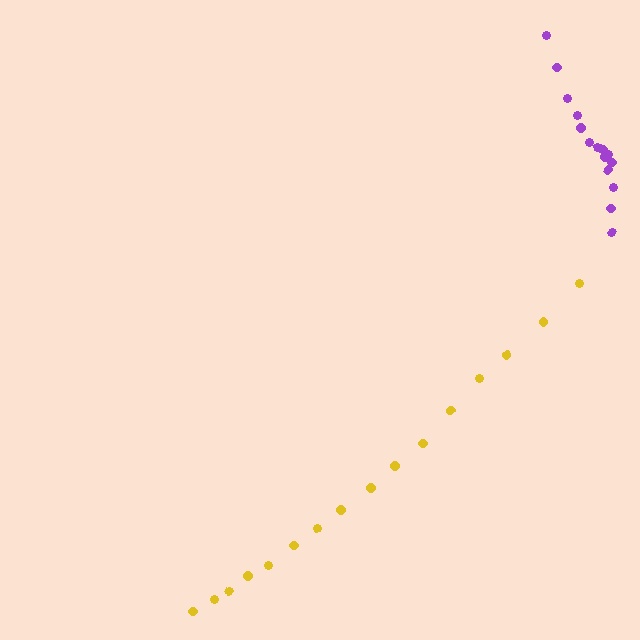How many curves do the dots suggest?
There are 2 distinct paths.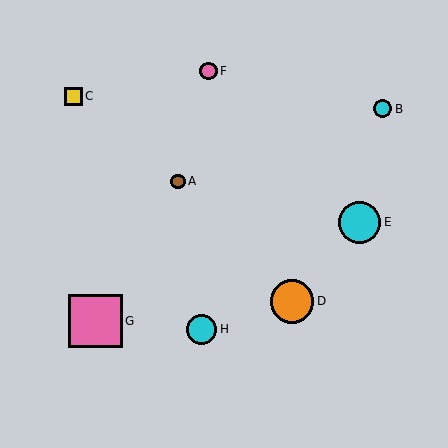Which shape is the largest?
The pink square (labeled G) is the largest.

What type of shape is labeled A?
Shape A is a brown circle.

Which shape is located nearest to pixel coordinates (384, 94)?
The cyan circle (labeled B) at (383, 109) is nearest to that location.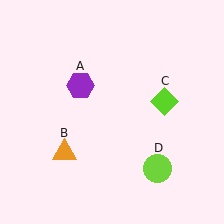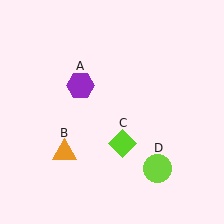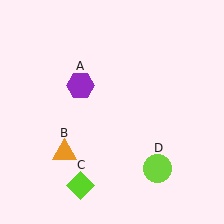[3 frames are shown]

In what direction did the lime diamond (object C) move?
The lime diamond (object C) moved down and to the left.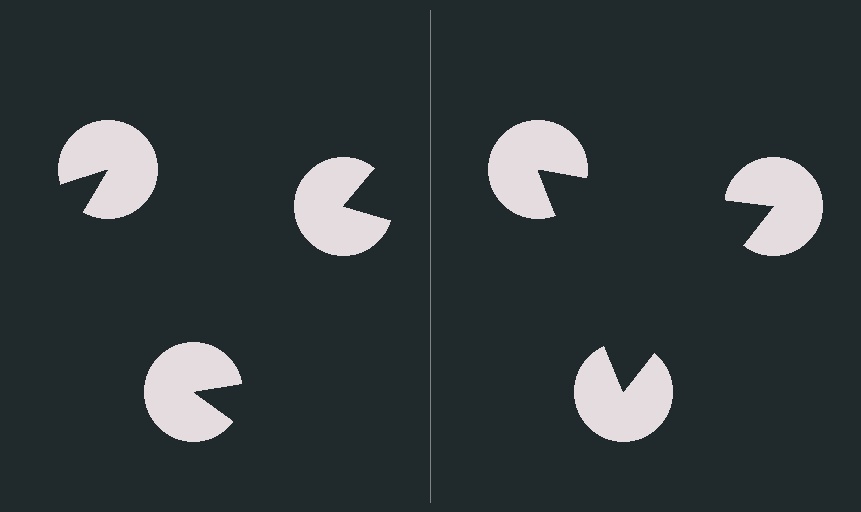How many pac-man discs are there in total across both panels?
6 — 3 on each side.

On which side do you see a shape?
An illusory triangle appears on the right side. On the left side the wedge cuts are rotated, so no coherent shape forms.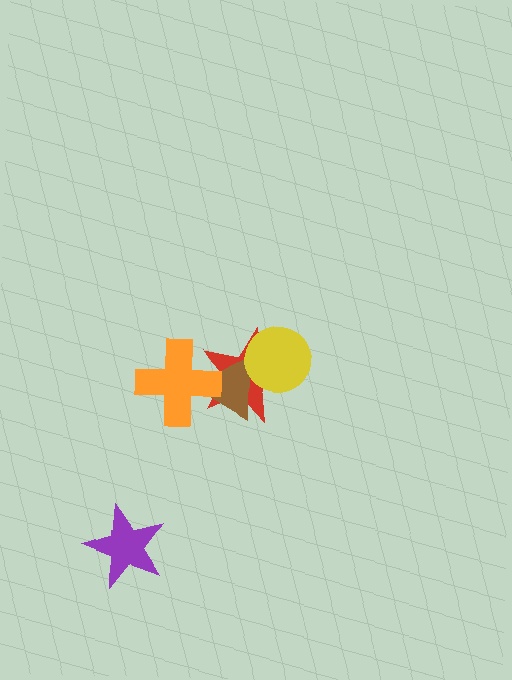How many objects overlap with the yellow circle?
2 objects overlap with the yellow circle.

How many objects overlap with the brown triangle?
3 objects overlap with the brown triangle.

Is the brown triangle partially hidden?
Yes, it is partially covered by another shape.